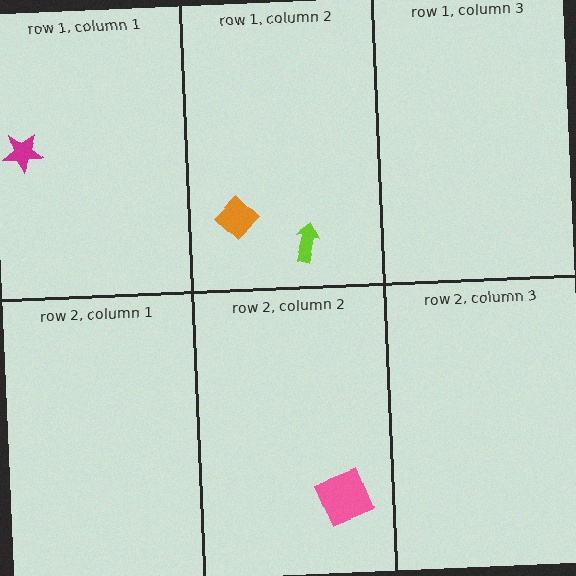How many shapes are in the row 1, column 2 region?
2.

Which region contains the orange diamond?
The row 1, column 2 region.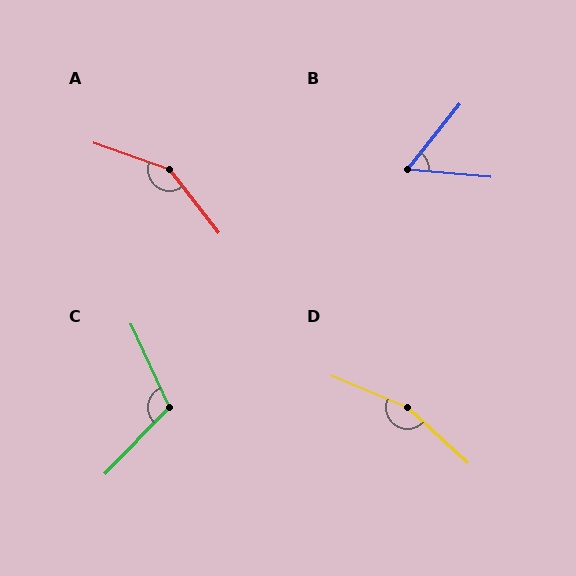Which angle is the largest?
D, at approximately 161 degrees.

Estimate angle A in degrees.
Approximately 147 degrees.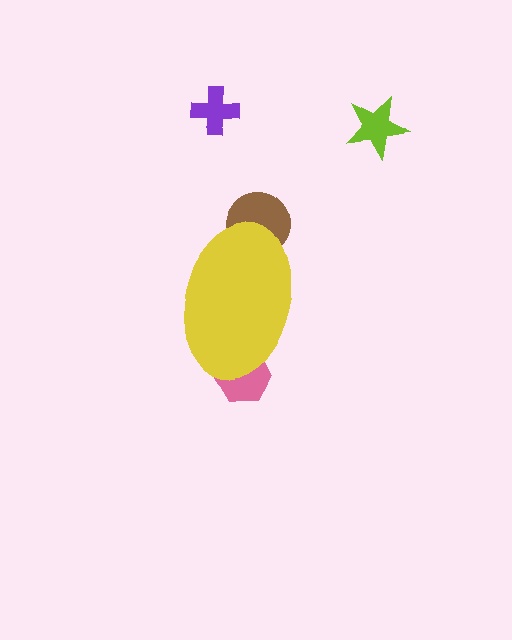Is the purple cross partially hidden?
No, the purple cross is fully visible.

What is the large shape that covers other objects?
A yellow ellipse.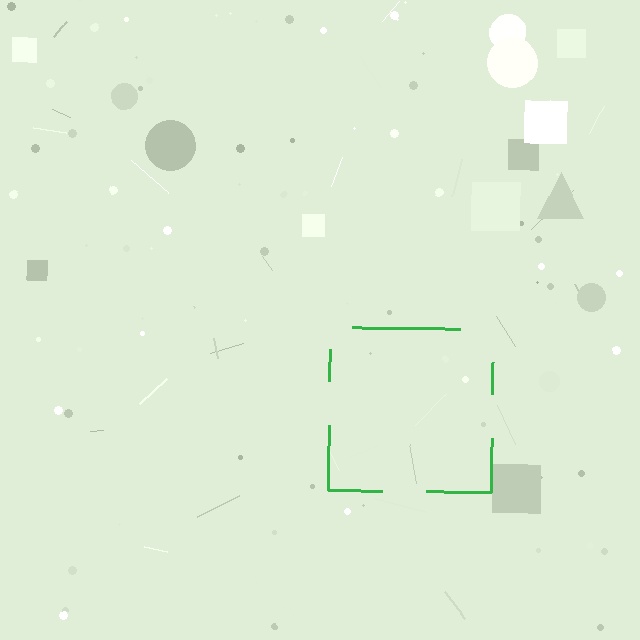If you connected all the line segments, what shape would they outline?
They would outline a square.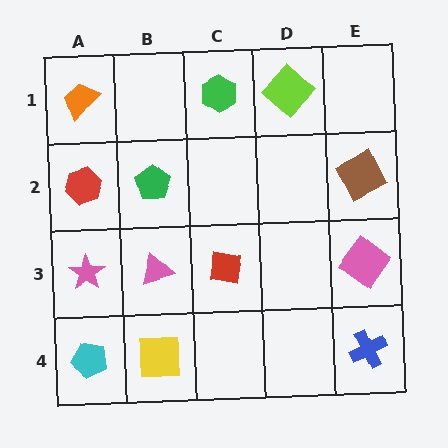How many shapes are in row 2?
3 shapes.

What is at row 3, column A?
A pink star.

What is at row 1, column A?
An orange trapezoid.